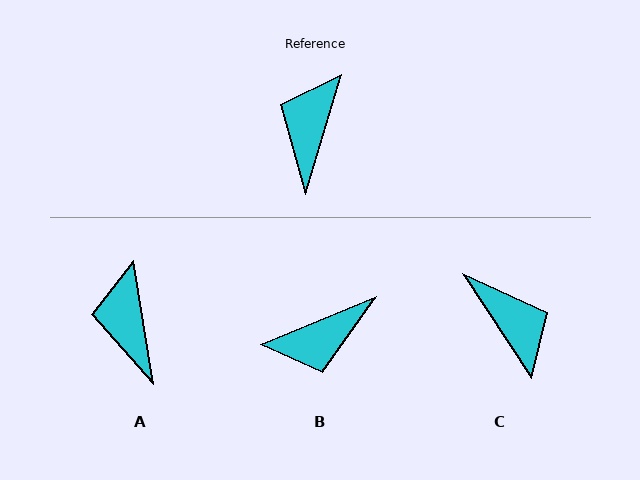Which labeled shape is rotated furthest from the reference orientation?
C, about 130 degrees away.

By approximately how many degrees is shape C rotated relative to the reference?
Approximately 130 degrees clockwise.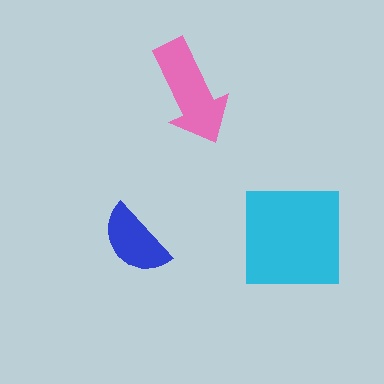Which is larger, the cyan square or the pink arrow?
The cyan square.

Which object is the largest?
The cyan square.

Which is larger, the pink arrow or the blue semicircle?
The pink arrow.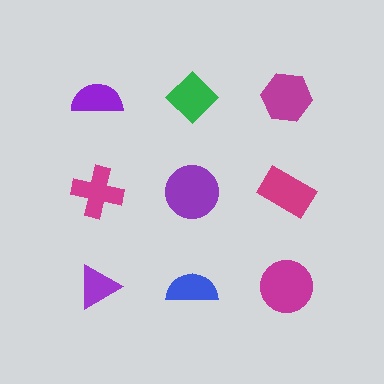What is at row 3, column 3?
A magenta circle.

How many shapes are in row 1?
3 shapes.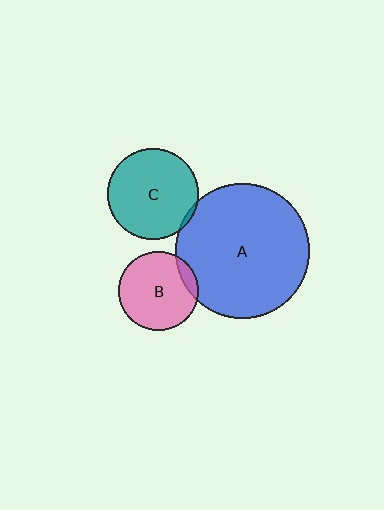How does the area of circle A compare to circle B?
Approximately 2.9 times.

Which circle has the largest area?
Circle A (blue).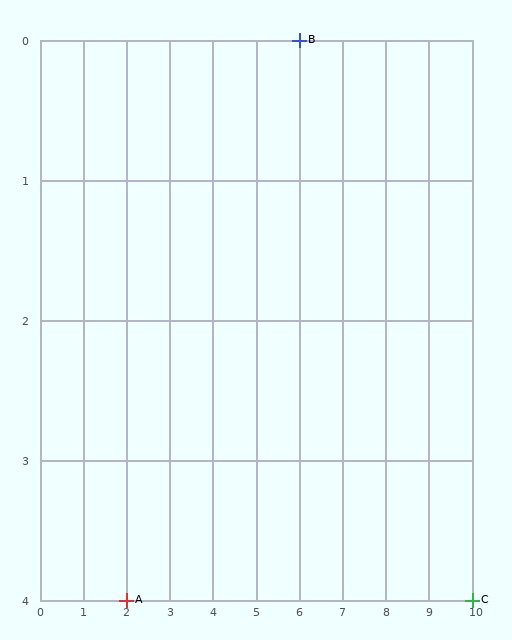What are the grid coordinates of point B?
Point B is at grid coordinates (6, 0).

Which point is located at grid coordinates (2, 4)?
Point A is at (2, 4).